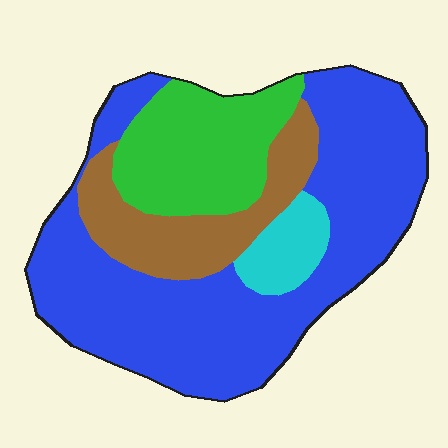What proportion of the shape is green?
Green covers 20% of the shape.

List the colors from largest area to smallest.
From largest to smallest: blue, green, brown, cyan.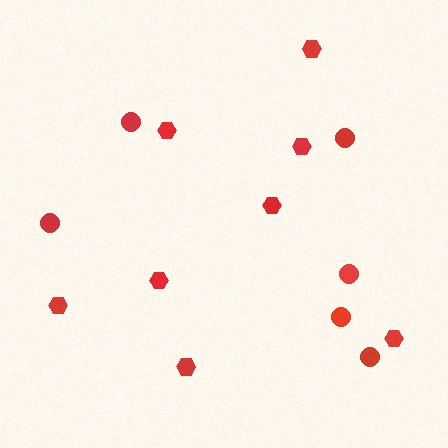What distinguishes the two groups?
There are 2 groups: one group of circles (6) and one group of hexagons (8).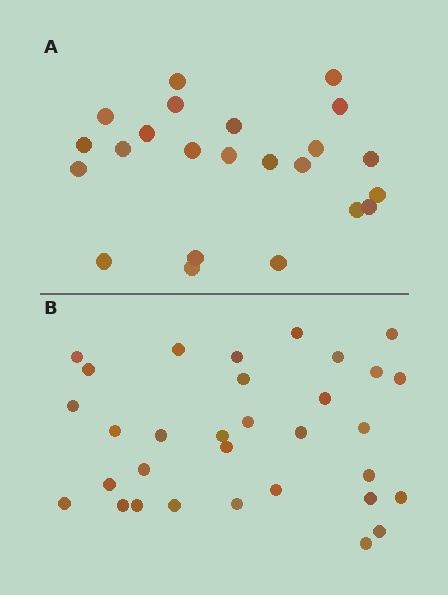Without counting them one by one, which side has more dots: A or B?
Region B (the bottom region) has more dots.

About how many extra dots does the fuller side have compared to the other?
Region B has roughly 8 or so more dots than region A.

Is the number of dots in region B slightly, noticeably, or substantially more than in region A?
Region B has noticeably more, but not dramatically so. The ratio is roughly 1.4 to 1.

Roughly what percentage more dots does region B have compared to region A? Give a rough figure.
About 40% more.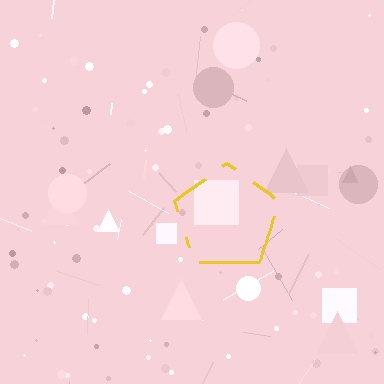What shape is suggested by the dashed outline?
The dashed outline suggests a pentagon.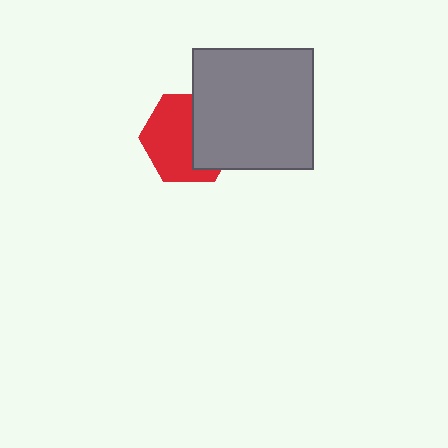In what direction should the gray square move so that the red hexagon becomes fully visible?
The gray square should move right. That is the shortest direction to clear the overlap and leave the red hexagon fully visible.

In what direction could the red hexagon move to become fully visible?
The red hexagon could move left. That would shift it out from behind the gray square entirely.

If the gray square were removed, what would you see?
You would see the complete red hexagon.